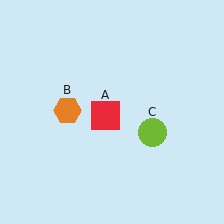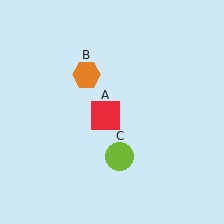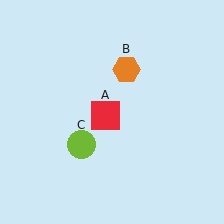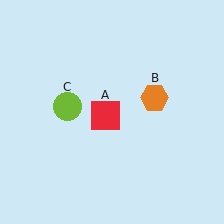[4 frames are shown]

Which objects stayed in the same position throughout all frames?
Red square (object A) remained stationary.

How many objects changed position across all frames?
2 objects changed position: orange hexagon (object B), lime circle (object C).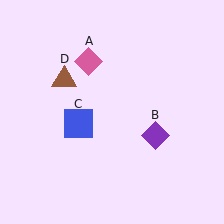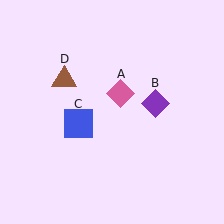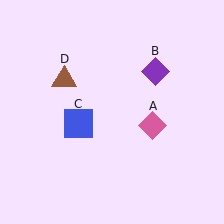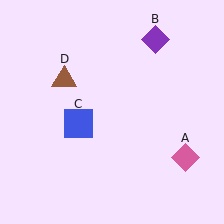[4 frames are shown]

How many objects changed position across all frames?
2 objects changed position: pink diamond (object A), purple diamond (object B).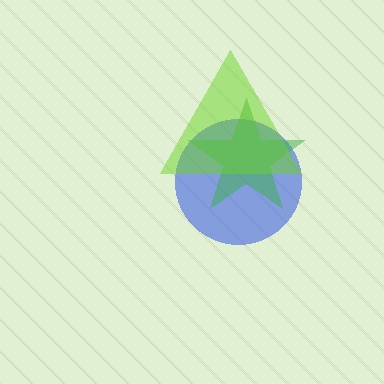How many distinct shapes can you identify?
There are 3 distinct shapes: a blue circle, a green star, a lime triangle.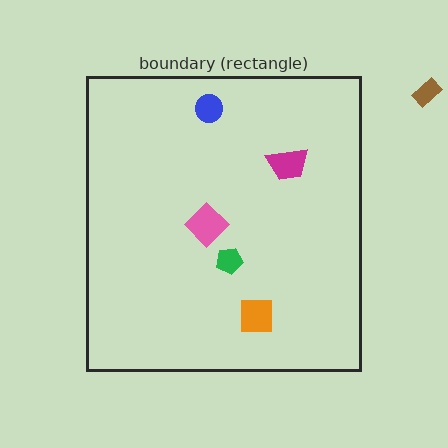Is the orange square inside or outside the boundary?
Inside.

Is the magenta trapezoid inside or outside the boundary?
Inside.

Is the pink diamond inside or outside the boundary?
Inside.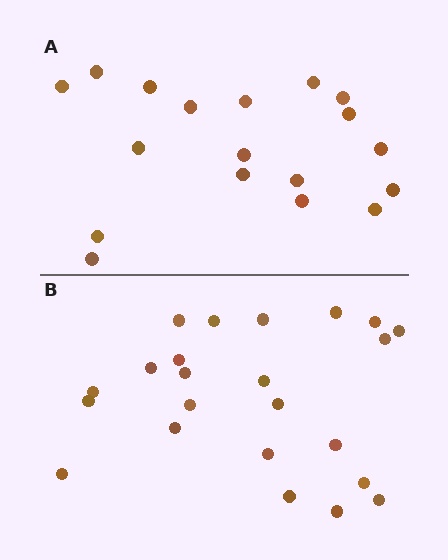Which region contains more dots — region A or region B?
Region B (the bottom region) has more dots.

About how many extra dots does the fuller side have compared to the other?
Region B has about 5 more dots than region A.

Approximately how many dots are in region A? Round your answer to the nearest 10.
About 20 dots. (The exact count is 18, which rounds to 20.)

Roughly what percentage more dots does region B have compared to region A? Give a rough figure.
About 30% more.